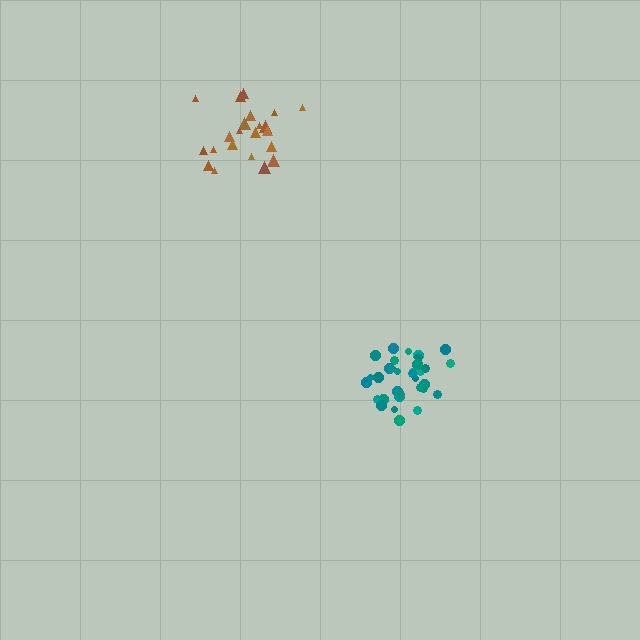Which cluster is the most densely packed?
Teal.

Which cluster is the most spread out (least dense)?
Brown.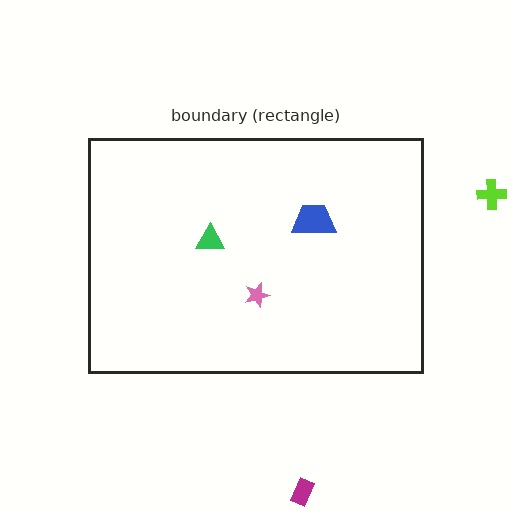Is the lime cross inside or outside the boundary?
Outside.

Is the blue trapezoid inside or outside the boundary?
Inside.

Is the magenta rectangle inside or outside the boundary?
Outside.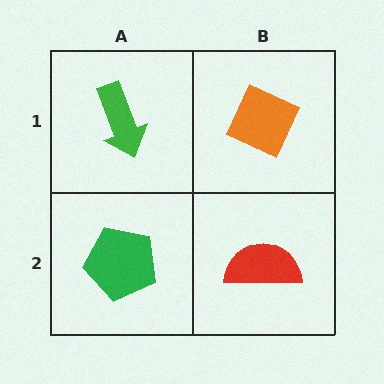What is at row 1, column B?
An orange diamond.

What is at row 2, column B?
A red semicircle.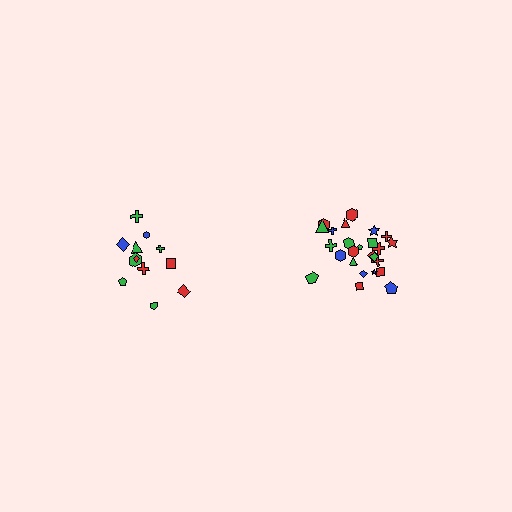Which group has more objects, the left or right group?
The right group.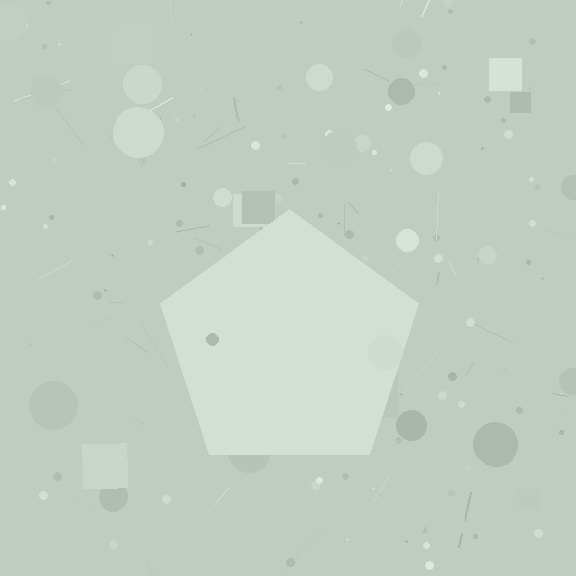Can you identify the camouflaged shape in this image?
The camouflaged shape is a pentagon.